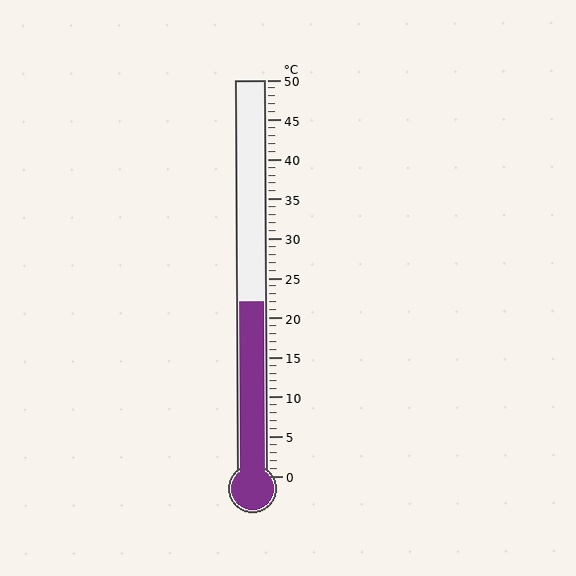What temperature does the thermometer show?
The thermometer shows approximately 22°C.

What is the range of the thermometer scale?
The thermometer scale ranges from 0°C to 50°C.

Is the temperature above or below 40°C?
The temperature is below 40°C.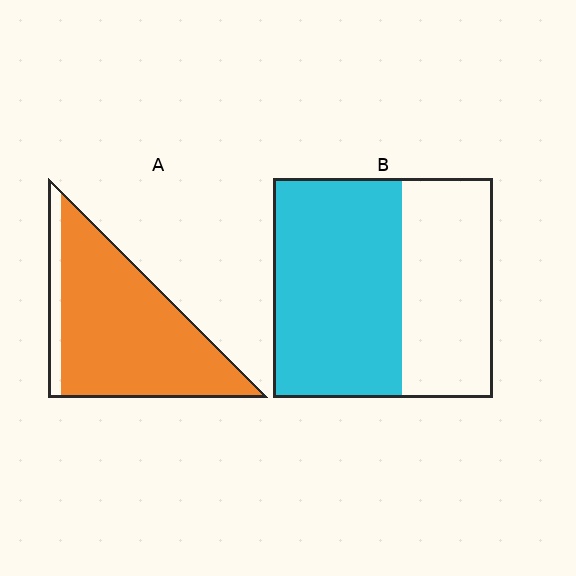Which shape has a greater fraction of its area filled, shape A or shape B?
Shape A.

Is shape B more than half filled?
Yes.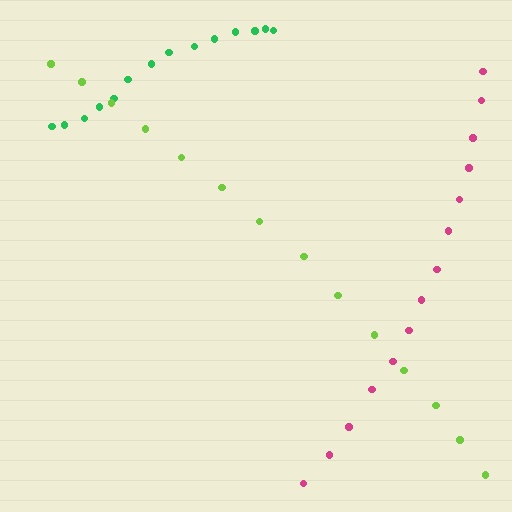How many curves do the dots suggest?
There are 3 distinct paths.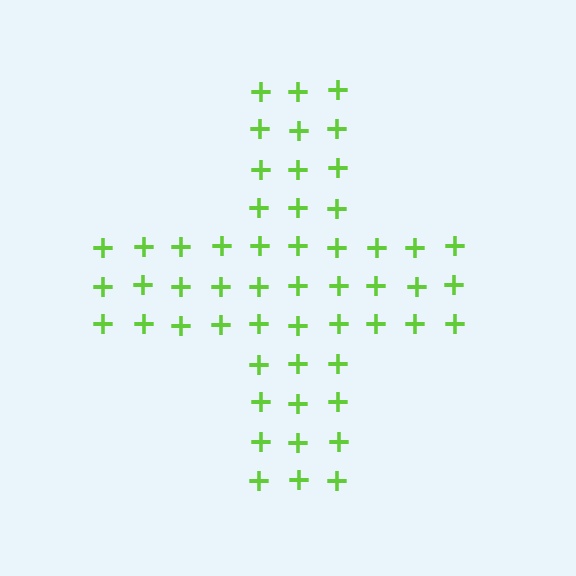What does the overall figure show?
The overall figure shows a cross.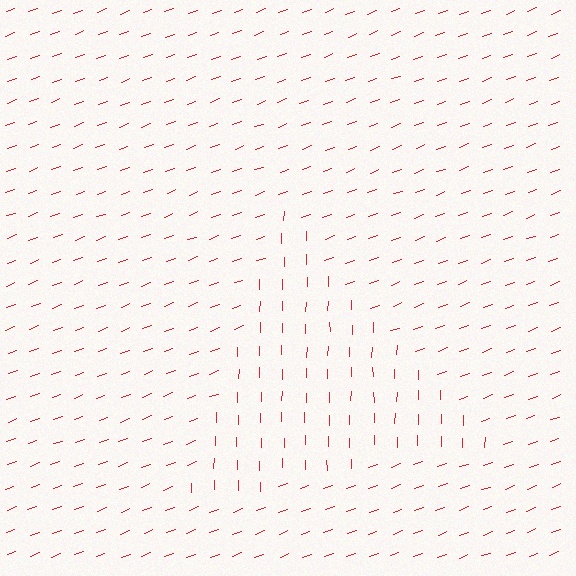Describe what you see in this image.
The image is filled with small red line segments. A triangle region in the image has lines oriented differently from the surrounding lines, creating a visible texture boundary.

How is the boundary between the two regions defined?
The boundary is defined purely by a change in line orientation (approximately 69 degrees difference). All lines are the same color and thickness.